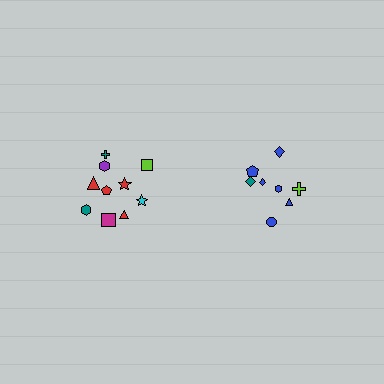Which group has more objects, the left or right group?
The left group.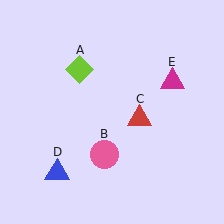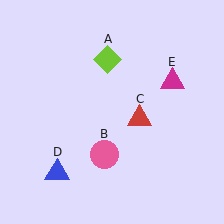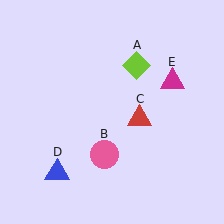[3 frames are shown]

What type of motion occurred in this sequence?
The lime diamond (object A) rotated clockwise around the center of the scene.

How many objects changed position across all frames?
1 object changed position: lime diamond (object A).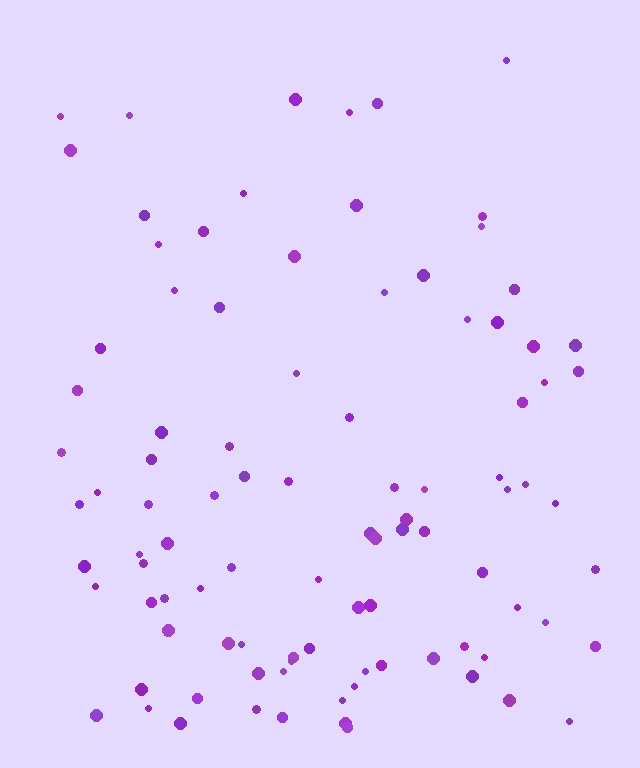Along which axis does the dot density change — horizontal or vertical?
Vertical.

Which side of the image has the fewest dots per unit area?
The top.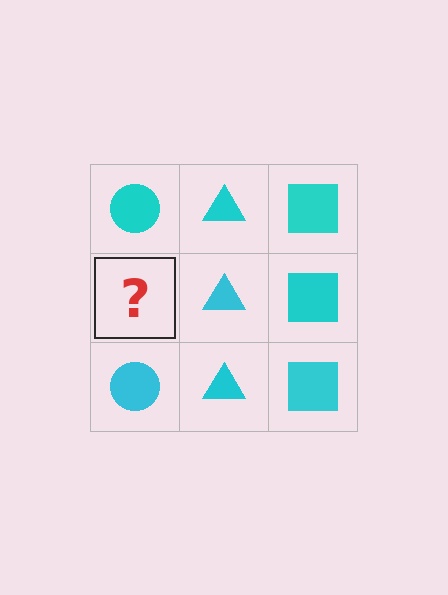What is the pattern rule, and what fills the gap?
The rule is that each column has a consistent shape. The gap should be filled with a cyan circle.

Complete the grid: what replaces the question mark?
The question mark should be replaced with a cyan circle.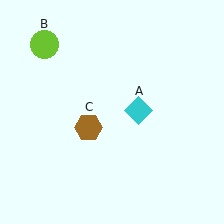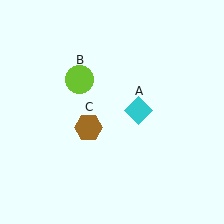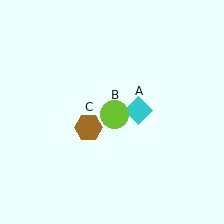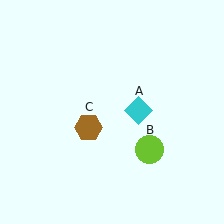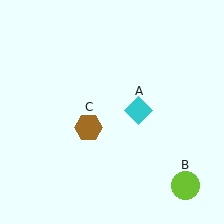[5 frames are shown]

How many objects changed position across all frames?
1 object changed position: lime circle (object B).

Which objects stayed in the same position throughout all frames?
Cyan diamond (object A) and brown hexagon (object C) remained stationary.